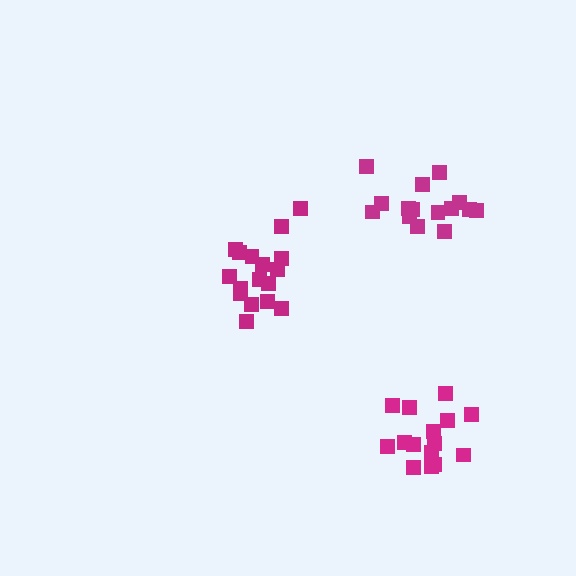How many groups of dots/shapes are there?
There are 3 groups.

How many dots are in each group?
Group 1: 15 dots, Group 2: 15 dots, Group 3: 17 dots (47 total).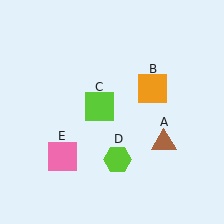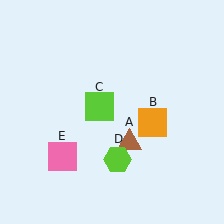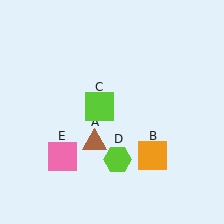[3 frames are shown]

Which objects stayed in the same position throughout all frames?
Lime square (object C) and lime hexagon (object D) and pink square (object E) remained stationary.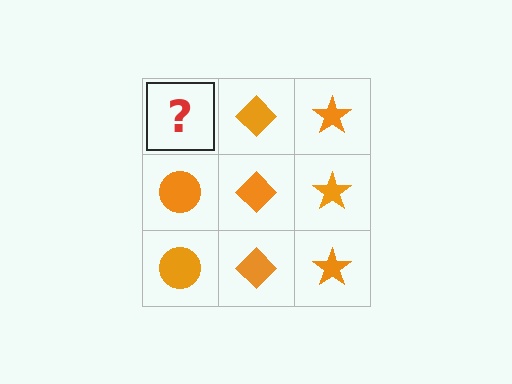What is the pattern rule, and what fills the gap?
The rule is that each column has a consistent shape. The gap should be filled with an orange circle.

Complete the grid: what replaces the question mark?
The question mark should be replaced with an orange circle.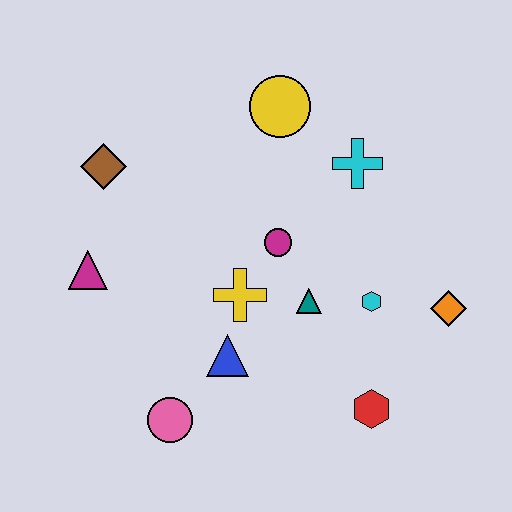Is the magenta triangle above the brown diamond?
No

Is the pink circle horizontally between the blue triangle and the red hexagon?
No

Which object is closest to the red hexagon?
The cyan hexagon is closest to the red hexagon.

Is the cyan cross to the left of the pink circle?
No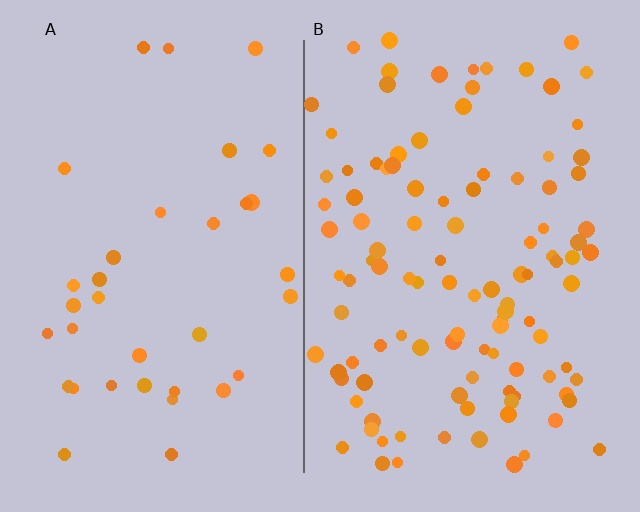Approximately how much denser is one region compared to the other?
Approximately 3.0× — region B over region A.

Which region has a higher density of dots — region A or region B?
B (the right).